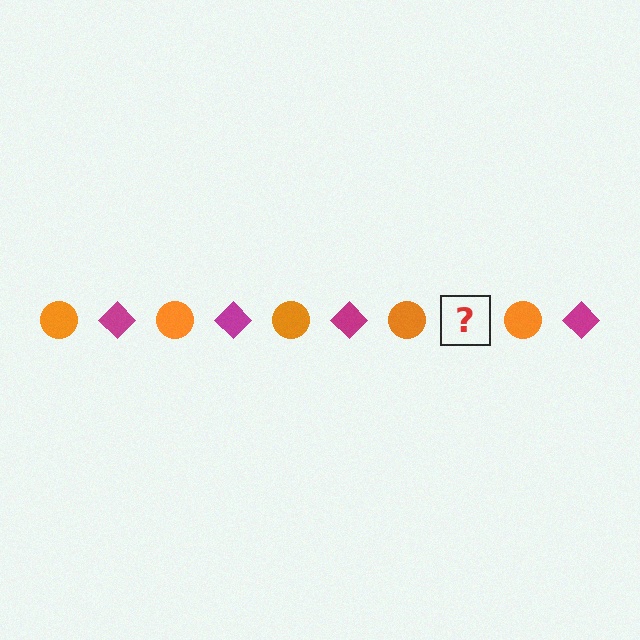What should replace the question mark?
The question mark should be replaced with a magenta diamond.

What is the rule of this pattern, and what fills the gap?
The rule is that the pattern alternates between orange circle and magenta diamond. The gap should be filled with a magenta diamond.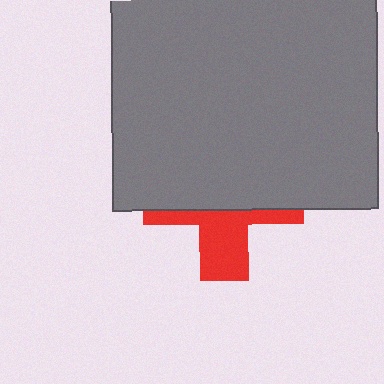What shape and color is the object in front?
The object in front is a gray square.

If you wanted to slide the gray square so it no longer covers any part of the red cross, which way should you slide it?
Slide it up — that is the most direct way to separate the two shapes.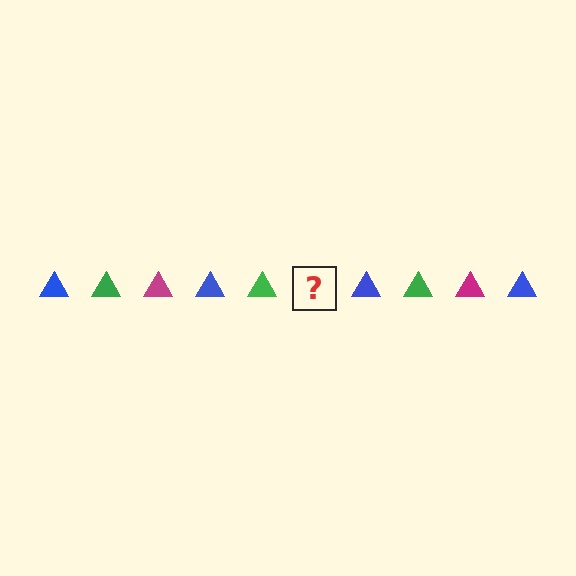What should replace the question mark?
The question mark should be replaced with a magenta triangle.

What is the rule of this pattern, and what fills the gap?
The rule is that the pattern cycles through blue, green, magenta triangles. The gap should be filled with a magenta triangle.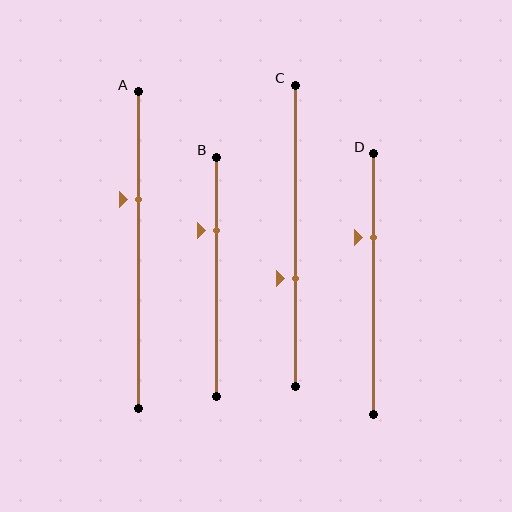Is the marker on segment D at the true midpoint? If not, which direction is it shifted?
No, the marker on segment D is shifted upward by about 18% of the segment length.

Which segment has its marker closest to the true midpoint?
Segment C has its marker closest to the true midpoint.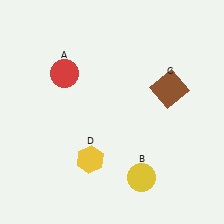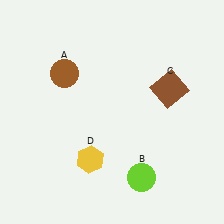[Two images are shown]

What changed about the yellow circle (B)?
In Image 1, B is yellow. In Image 2, it changed to lime.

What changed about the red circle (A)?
In Image 1, A is red. In Image 2, it changed to brown.